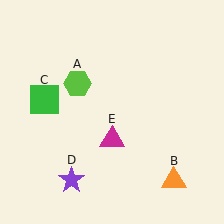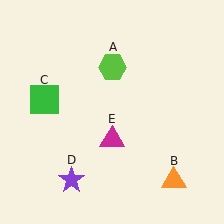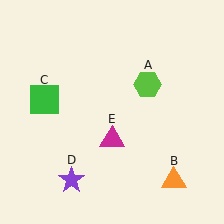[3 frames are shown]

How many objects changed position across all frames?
1 object changed position: lime hexagon (object A).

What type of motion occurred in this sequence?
The lime hexagon (object A) rotated clockwise around the center of the scene.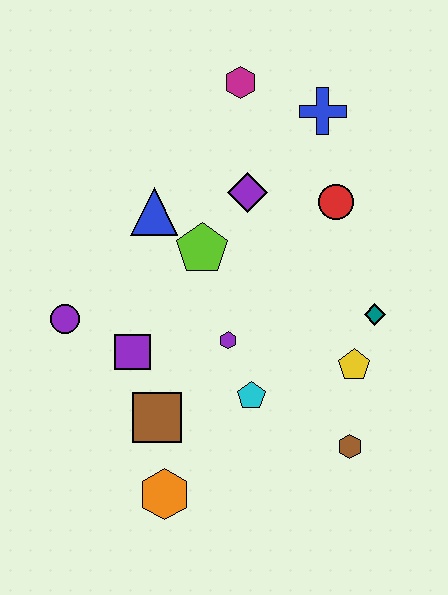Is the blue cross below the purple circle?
No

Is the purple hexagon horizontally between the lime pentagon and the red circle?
Yes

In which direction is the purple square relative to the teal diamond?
The purple square is to the left of the teal diamond.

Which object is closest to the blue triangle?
The lime pentagon is closest to the blue triangle.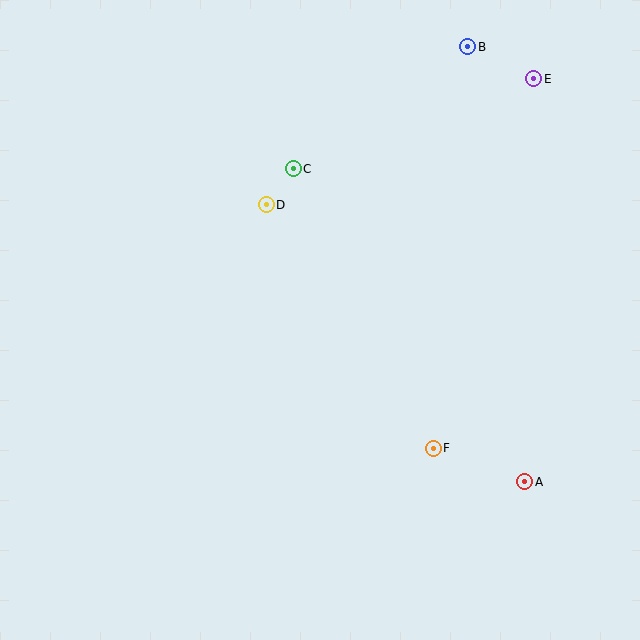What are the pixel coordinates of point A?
Point A is at (525, 482).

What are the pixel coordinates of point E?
Point E is at (534, 79).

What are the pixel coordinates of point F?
Point F is at (433, 448).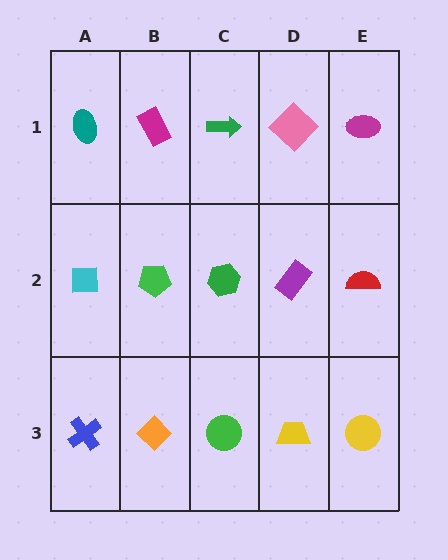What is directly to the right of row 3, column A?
An orange diamond.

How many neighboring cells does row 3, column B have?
3.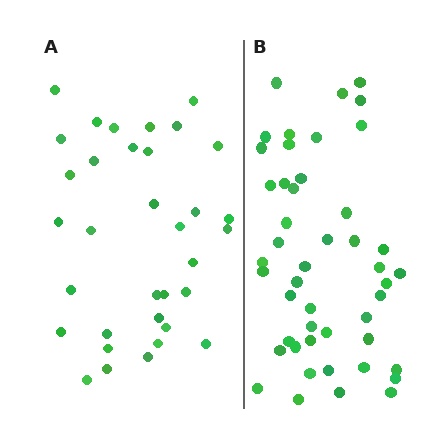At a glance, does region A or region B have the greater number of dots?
Region B (the right region) has more dots.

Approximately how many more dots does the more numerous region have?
Region B has approximately 15 more dots than region A.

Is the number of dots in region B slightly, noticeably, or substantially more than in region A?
Region B has noticeably more, but not dramatically so. The ratio is roughly 1.4 to 1.